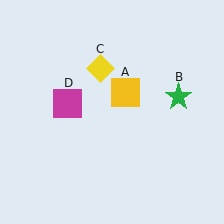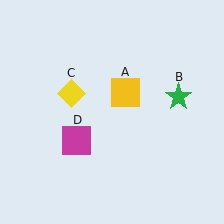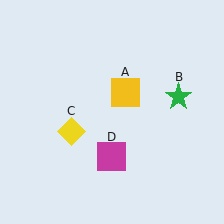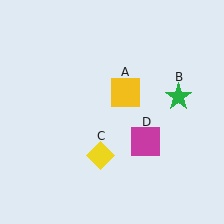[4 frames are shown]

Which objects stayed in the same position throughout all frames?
Yellow square (object A) and green star (object B) remained stationary.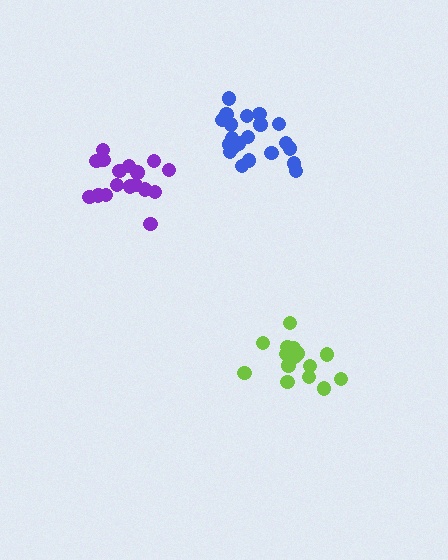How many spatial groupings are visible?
There are 3 spatial groupings.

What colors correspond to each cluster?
The clusters are colored: lime, purple, blue.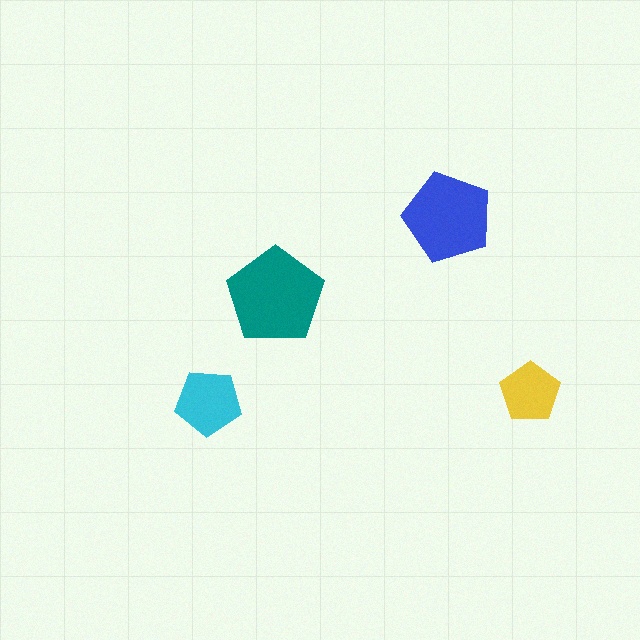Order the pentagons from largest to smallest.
the teal one, the blue one, the cyan one, the yellow one.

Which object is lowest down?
The cyan pentagon is bottommost.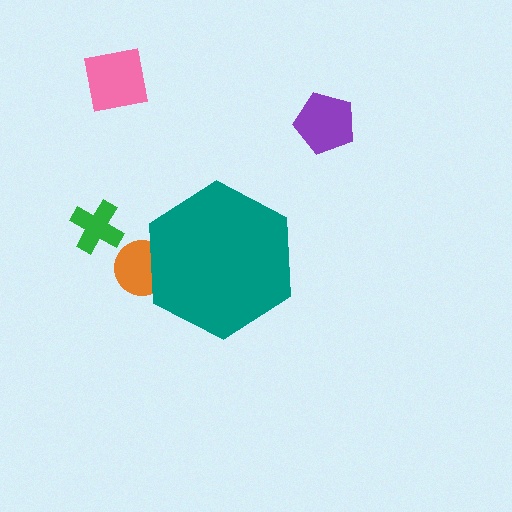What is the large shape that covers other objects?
A teal hexagon.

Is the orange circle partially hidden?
Yes, the orange circle is partially hidden behind the teal hexagon.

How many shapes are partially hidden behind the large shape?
1 shape is partially hidden.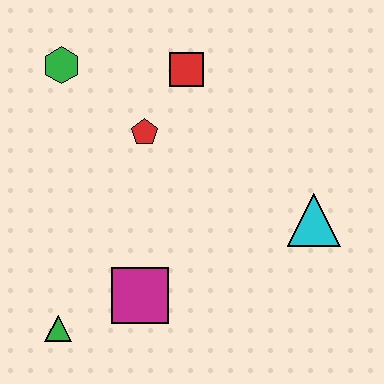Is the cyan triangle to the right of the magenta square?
Yes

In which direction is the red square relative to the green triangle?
The red square is above the green triangle.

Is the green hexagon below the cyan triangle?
No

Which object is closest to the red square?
The red pentagon is closest to the red square.